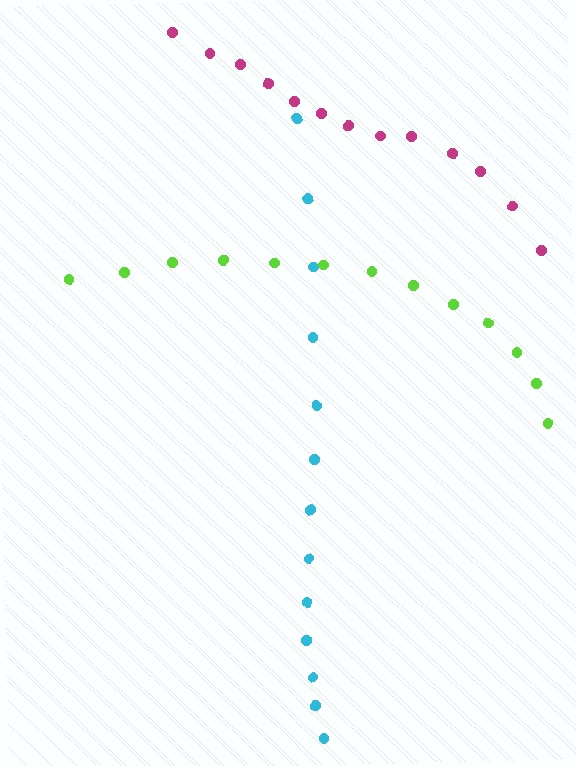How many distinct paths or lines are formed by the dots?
There are 3 distinct paths.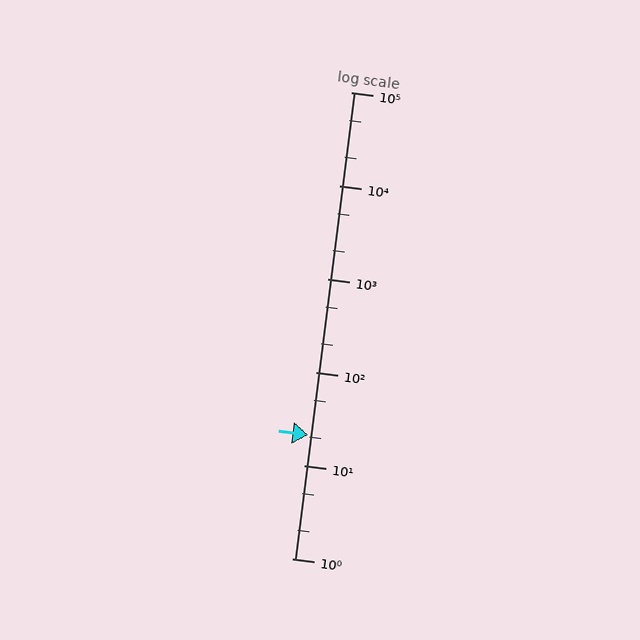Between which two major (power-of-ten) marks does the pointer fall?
The pointer is between 10 and 100.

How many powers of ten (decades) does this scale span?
The scale spans 5 decades, from 1 to 100000.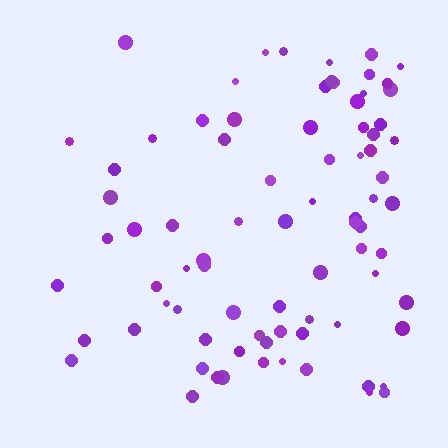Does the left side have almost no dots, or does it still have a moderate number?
Still a moderate number, just noticeably fewer than the right.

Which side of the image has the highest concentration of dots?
The right.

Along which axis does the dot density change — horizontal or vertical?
Horizontal.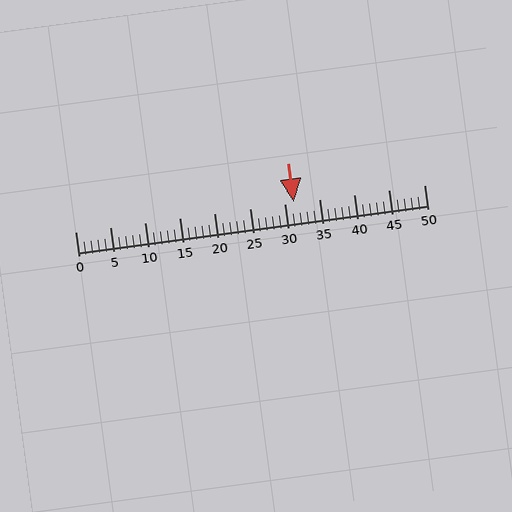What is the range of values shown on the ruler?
The ruler shows values from 0 to 50.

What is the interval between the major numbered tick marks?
The major tick marks are spaced 5 units apart.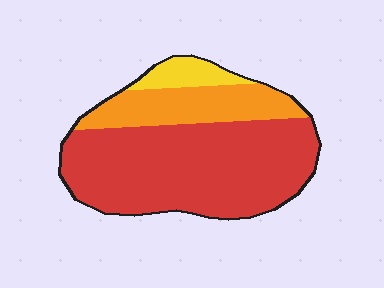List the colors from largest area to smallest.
From largest to smallest: red, orange, yellow.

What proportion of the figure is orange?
Orange takes up about one quarter (1/4) of the figure.